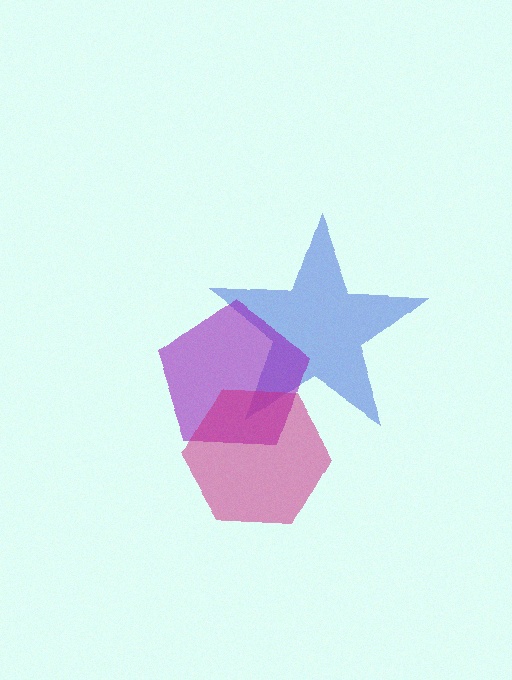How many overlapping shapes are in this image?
There are 3 overlapping shapes in the image.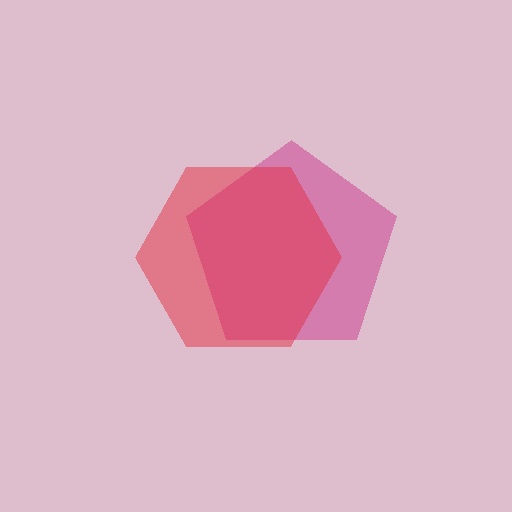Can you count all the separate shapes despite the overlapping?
Yes, there are 2 separate shapes.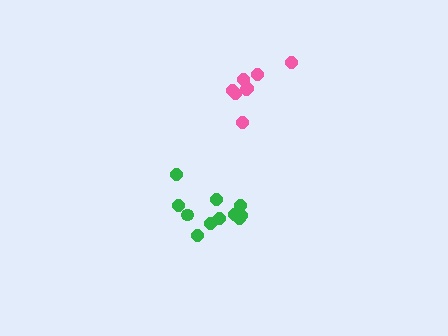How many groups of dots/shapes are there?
There are 2 groups.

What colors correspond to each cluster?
The clusters are colored: green, pink.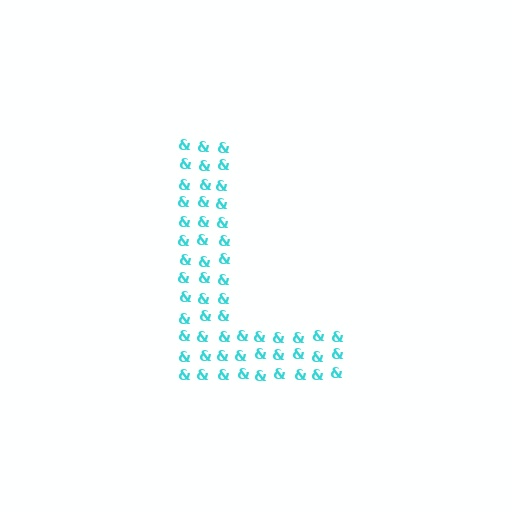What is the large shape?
The large shape is the letter L.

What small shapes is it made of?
It is made of small ampersands.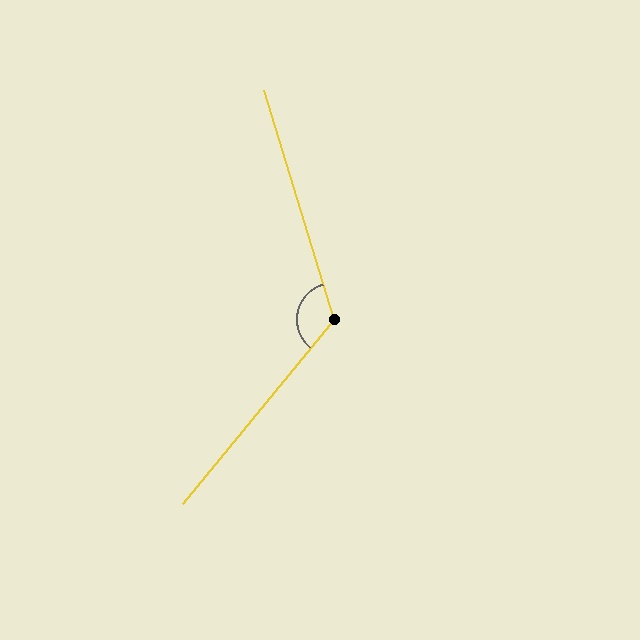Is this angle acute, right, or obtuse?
It is obtuse.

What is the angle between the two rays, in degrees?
Approximately 124 degrees.